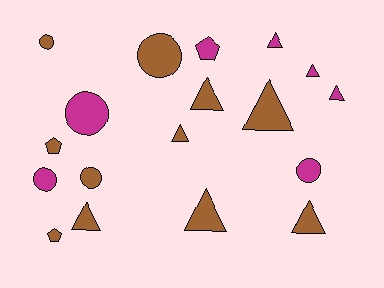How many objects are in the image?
There are 18 objects.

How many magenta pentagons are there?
There is 1 magenta pentagon.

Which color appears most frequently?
Brown, with 11 objects.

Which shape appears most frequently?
Triangle, with 9 objects.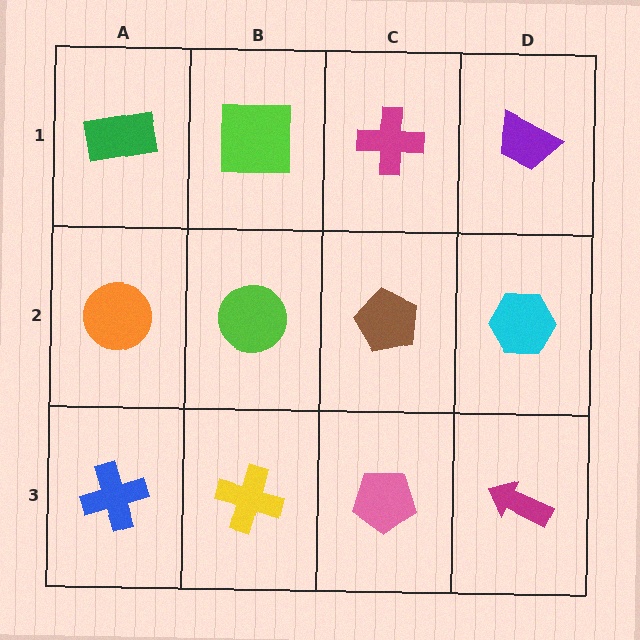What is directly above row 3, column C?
A brown pentagon.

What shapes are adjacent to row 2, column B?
A lime square (row 1, column B), a yellow cross (row 3, column B), an orange circle (row 2, column A), a brown pentagon (row 2, column C).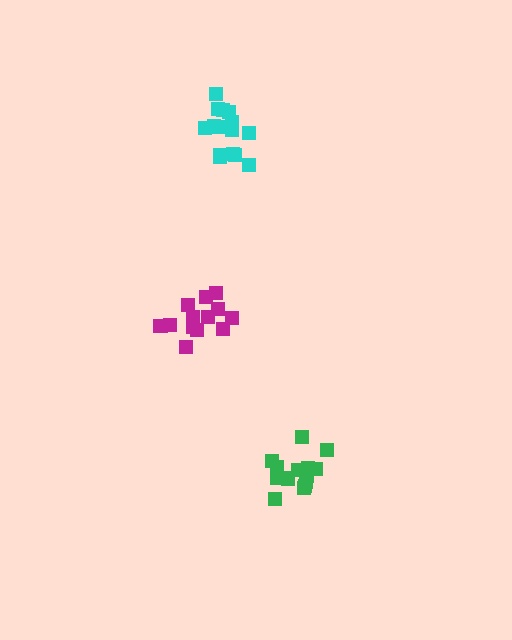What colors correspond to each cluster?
The clusters are colored: green, magenta, cyan.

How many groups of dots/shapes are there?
There are 3 groups.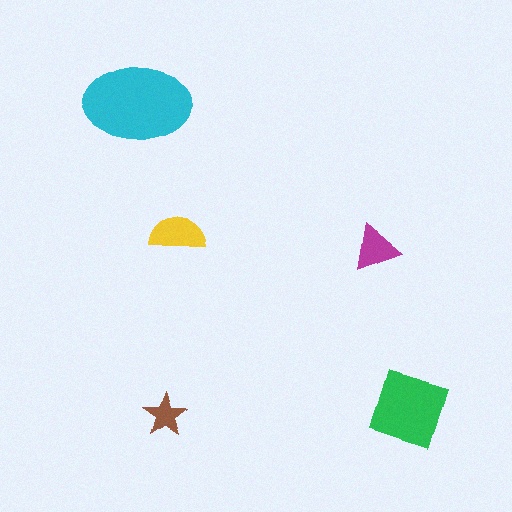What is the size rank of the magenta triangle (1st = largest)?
4th.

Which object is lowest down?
The brown star is bottommost.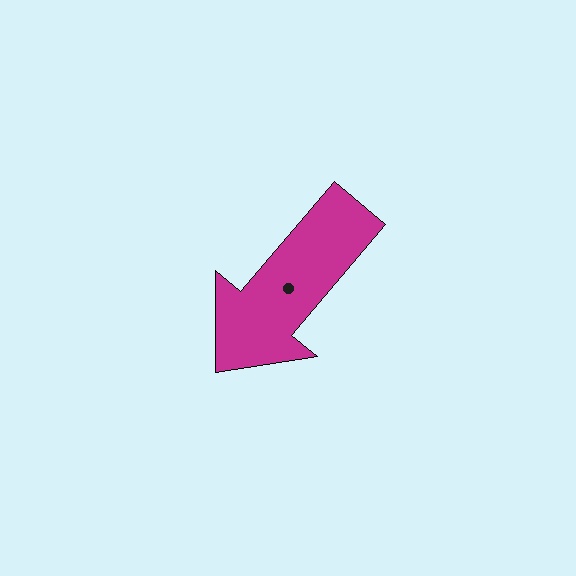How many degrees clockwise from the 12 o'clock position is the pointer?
Approximately 220 degrees.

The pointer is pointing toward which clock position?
Roughly 7 o'clock.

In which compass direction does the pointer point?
Southwest.